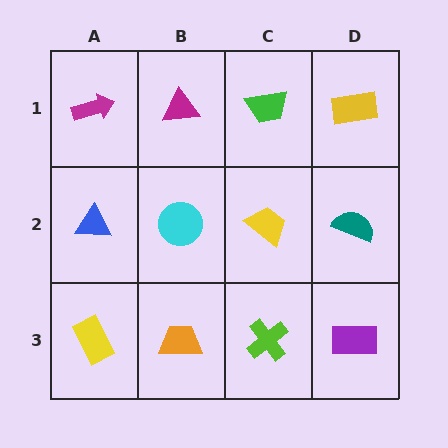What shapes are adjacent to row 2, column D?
A yellow rectangle (row 1, column D), a purple rectangle (row 3, column D), a yellow trapezoid (row 2, column C).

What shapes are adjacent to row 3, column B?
A cyan circle (row 2, column B), a yellow rectangle (row 3, column A), a lime cross (row 3, column C).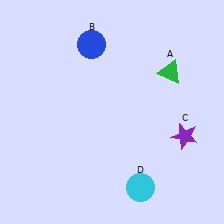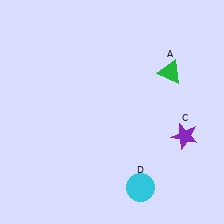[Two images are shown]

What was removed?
The blue circle (B) was removed in Image 2.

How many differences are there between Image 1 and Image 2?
There is 1 difference between the two images.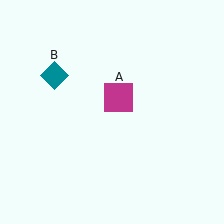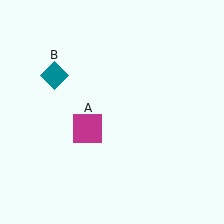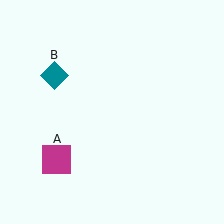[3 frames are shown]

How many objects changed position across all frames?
1 object changed position: magenta square (object A).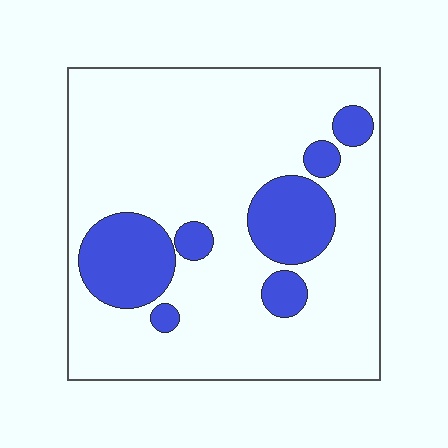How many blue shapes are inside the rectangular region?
7.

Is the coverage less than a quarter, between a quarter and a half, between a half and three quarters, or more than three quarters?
Less than a quarter.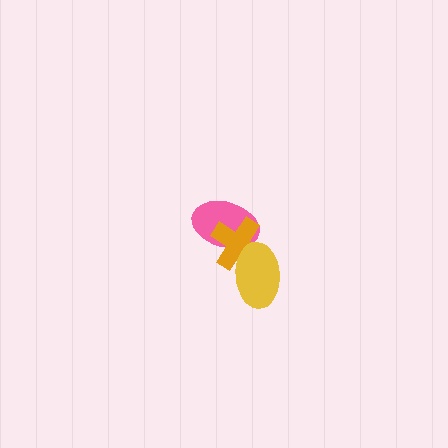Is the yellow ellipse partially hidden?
No, no other shape covers it.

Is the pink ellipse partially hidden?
Yes, it is partially covered by another shape.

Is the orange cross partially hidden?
Yes, it is partially covered by another shape.